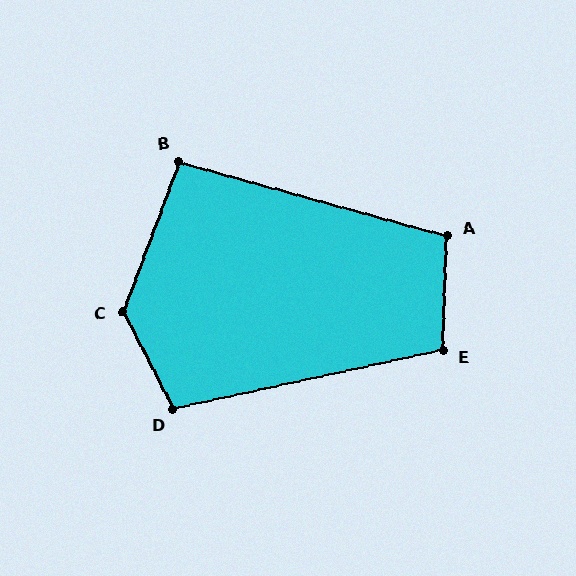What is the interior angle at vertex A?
Approximately 104 degrees (obtuse).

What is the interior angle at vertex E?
Approximately 104 degrees (obtuse).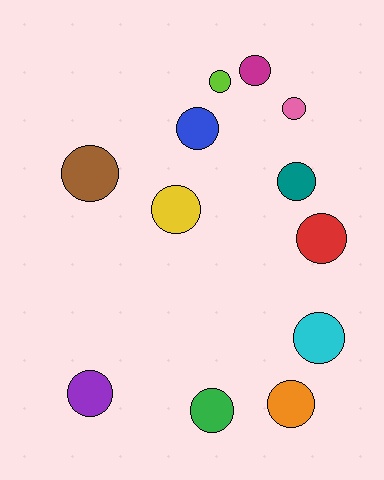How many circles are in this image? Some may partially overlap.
There are 12 circles.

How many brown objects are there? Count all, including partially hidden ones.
There is 1 brown object.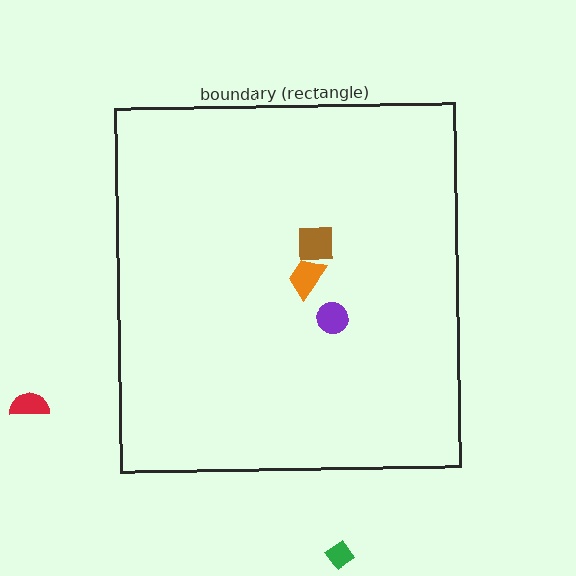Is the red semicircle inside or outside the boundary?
Outside.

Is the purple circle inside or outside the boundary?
Inside.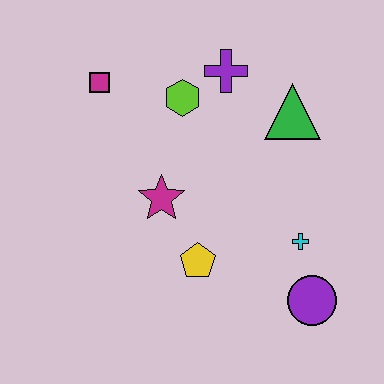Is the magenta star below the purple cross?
Yes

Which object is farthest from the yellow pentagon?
The magenta square is farthest from the yellow pentagon.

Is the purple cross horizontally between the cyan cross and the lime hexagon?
Yes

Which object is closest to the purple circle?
The cyan cross is closest to the purple circle.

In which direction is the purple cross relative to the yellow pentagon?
The purple cross is above the yellow pentagon.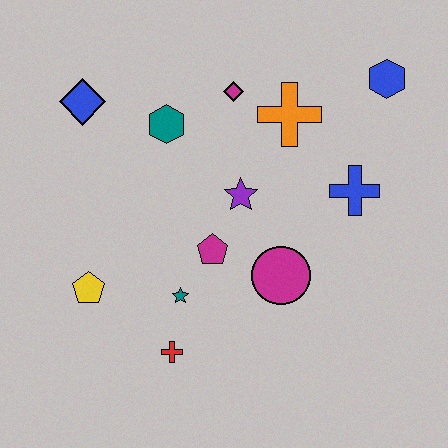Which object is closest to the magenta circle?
The magenta pentagon is closest to the magenta circle.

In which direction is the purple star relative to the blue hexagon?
The purple star is to the left of the blue hexagon.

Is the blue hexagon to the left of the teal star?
No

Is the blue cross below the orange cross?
Yes